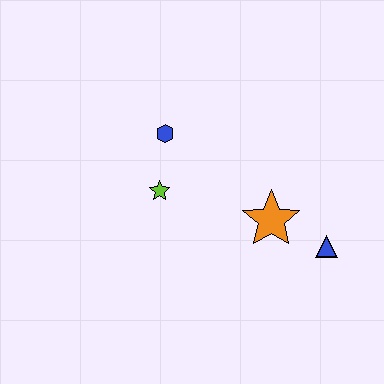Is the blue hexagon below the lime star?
No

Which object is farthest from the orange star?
The blue hexagon is farthest from the orange star.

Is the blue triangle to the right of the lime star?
Yes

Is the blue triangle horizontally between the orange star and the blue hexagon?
No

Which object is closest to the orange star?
The blue triangle is closest to the orange star.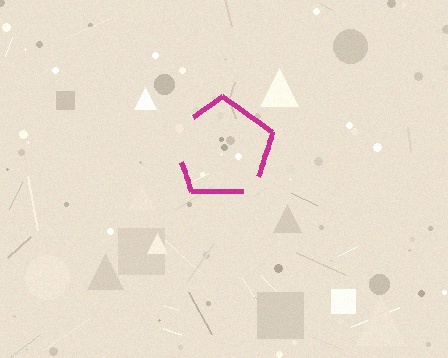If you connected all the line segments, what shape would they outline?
They would outline a pentagon.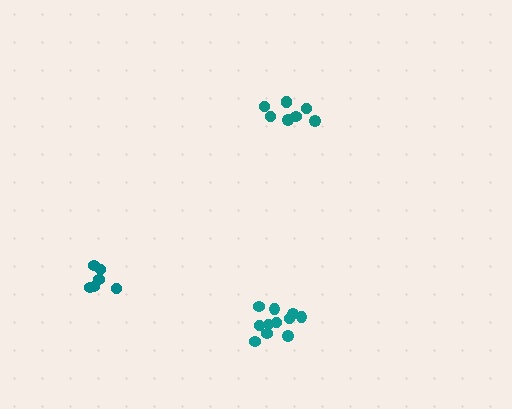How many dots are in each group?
Group 1: 6 dots, Group 2: 8 dots, Group 3: 11 dots (25 total).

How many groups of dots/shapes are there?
There are 3 groups.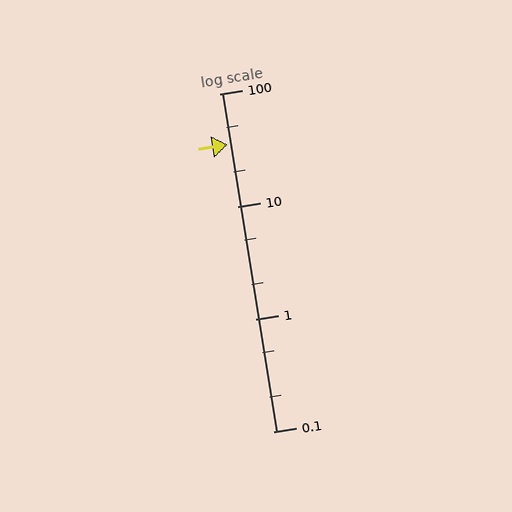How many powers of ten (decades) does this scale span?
The scale spans 3 decades, from 0.1 to 100.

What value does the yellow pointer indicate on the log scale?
The pointer indicates approximately 35.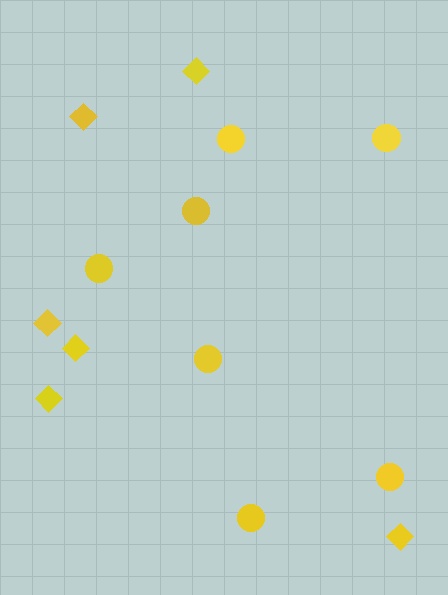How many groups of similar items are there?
There are 2 groups: one group of circles (7) and one group of diamonds (6).